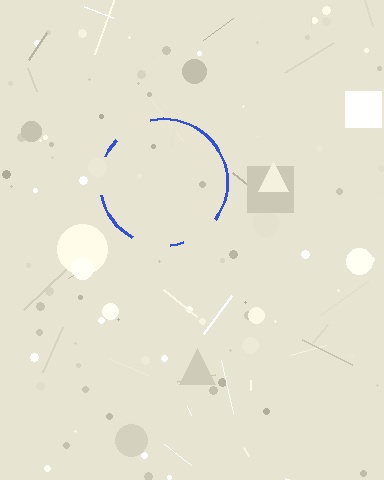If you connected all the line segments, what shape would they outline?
They would outline a circle.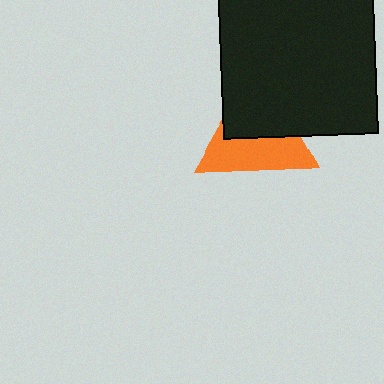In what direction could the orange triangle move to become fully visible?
The orange triangle could move down. That would shift it out from behind the black square entirely.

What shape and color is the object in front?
The object in front is a black square.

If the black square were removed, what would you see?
You would see the complete orange triangle.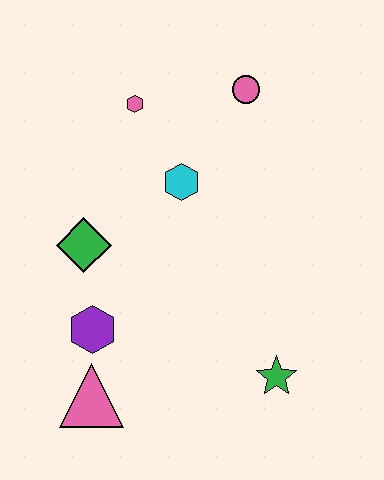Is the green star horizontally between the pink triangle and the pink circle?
No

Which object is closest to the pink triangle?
The purple hexagon is closest to the pink triangle.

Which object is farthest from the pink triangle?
The pink circle is farthest from the pink triangle.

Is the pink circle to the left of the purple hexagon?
No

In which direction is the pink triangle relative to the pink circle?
The pink triangle is below the pink circle.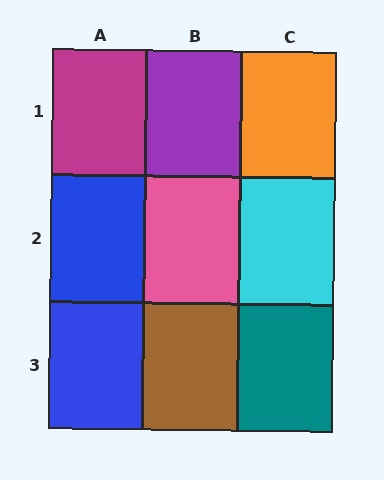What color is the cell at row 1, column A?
Magenta.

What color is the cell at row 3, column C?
Teal.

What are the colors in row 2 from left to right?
Blue, pink, cyan.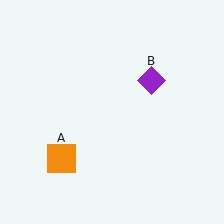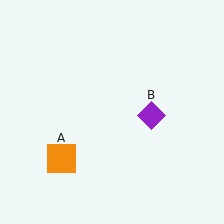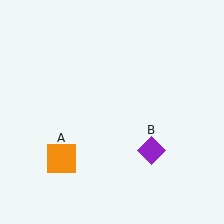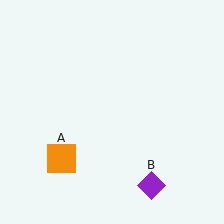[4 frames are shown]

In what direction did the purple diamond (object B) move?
The purple diamond (object B) moved down.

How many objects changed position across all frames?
1 object changed position: purple diamond (object B).